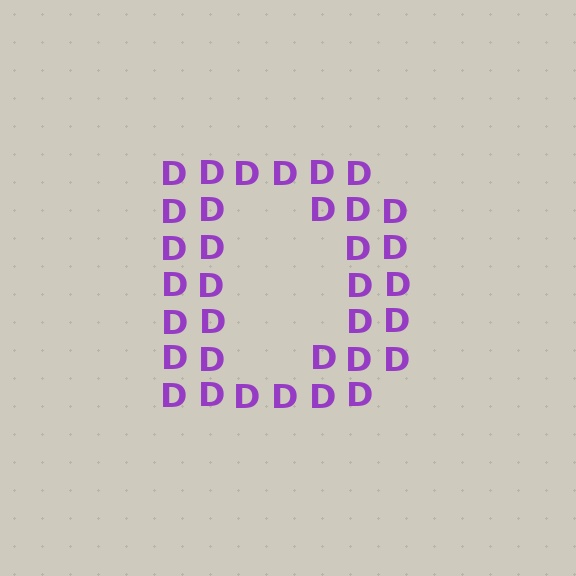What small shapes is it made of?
It is made of small letter D's.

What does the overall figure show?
The overall figure shows the letter D.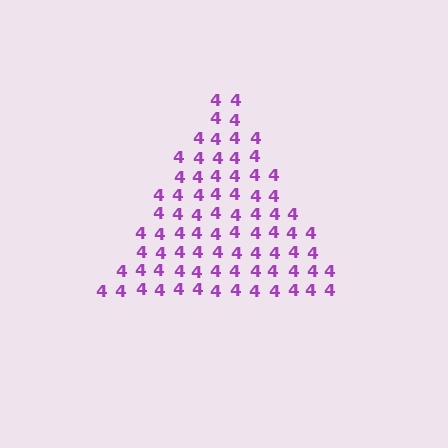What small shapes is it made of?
It is made of small digit 4's.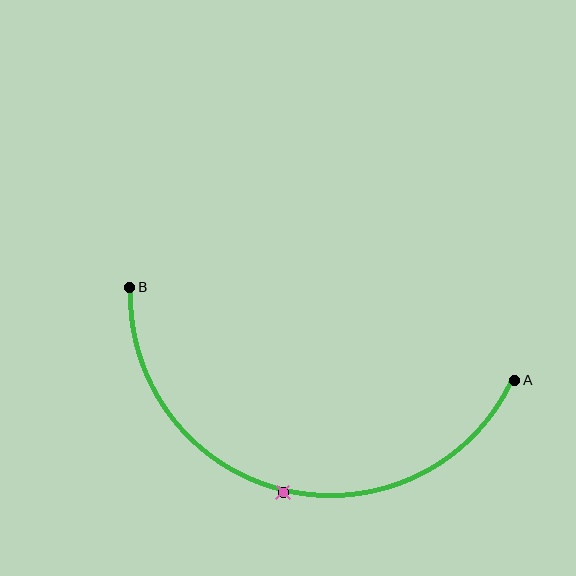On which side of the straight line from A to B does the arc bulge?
The arc bulges below the straight line connecting A and B.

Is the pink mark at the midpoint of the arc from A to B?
Yes. The pink mark lies on the arc at equal arc-length from both A and B — it is the arc midpoint.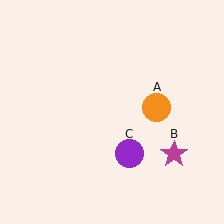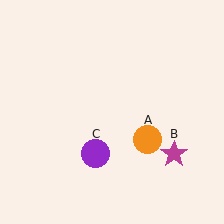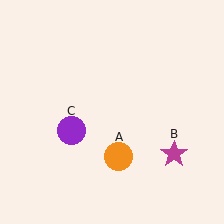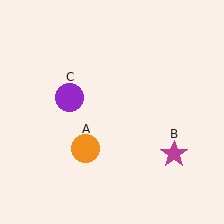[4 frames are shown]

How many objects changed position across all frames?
2 objects changed position: orange circle (object A), purple circle (object C).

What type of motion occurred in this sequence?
The orange circle (object A), purple circle (object C) rotated clockwise around the center of the scene.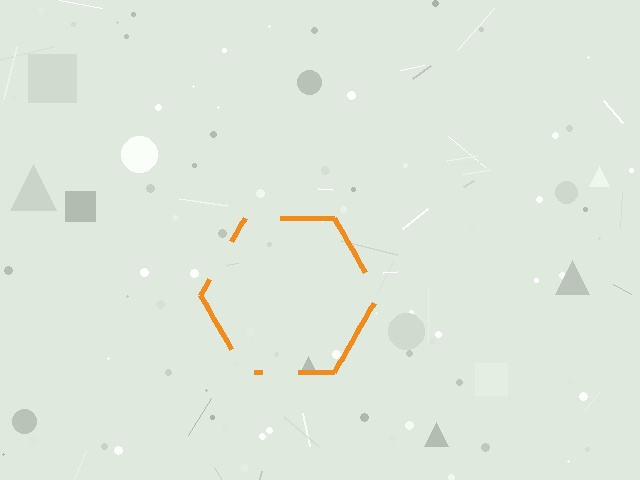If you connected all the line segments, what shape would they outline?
They would outline a hexagon.